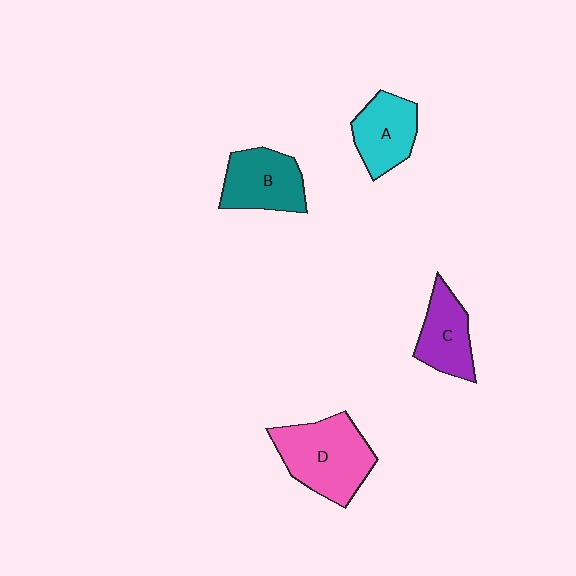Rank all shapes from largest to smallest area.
From largest to smallest: D (pink), B (teal), A (cyan), C (purple).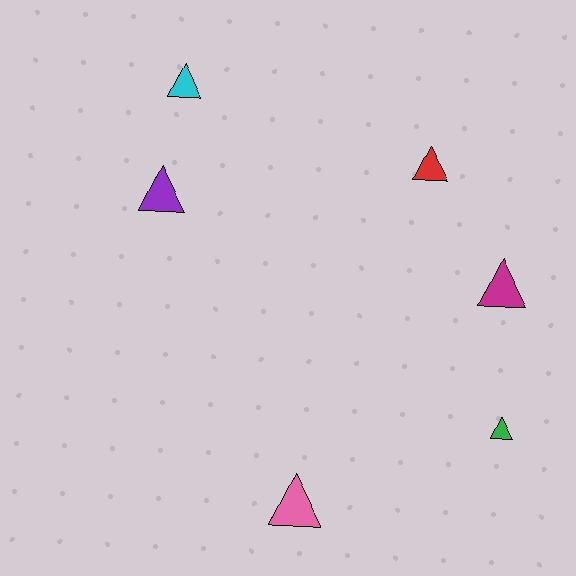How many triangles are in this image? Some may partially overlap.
There are 6 triangles.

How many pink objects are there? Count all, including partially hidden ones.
There is 1 pink object.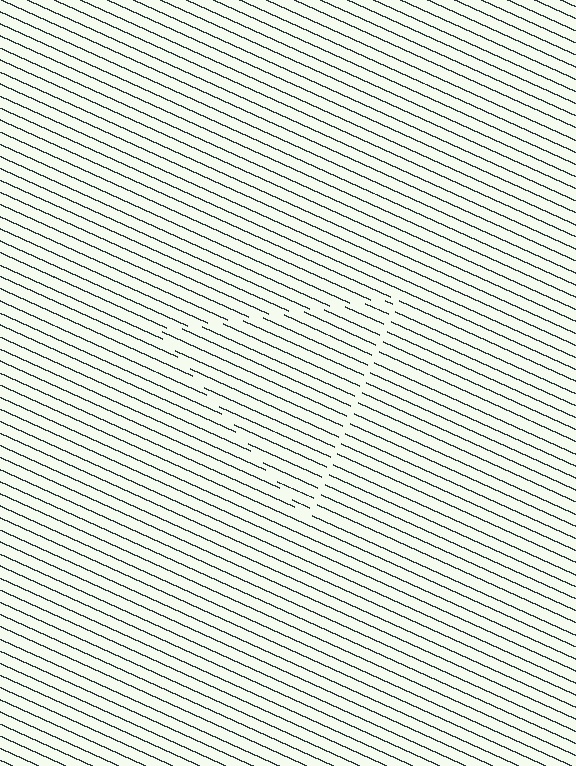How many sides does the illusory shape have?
3 sides — the line-ends trace a triangle.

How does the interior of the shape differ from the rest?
The interior of the shape contains the same grating, shifted by half a period — the contour is defined by the phase discontinuity where line-ends from the inner and outer gratings abut.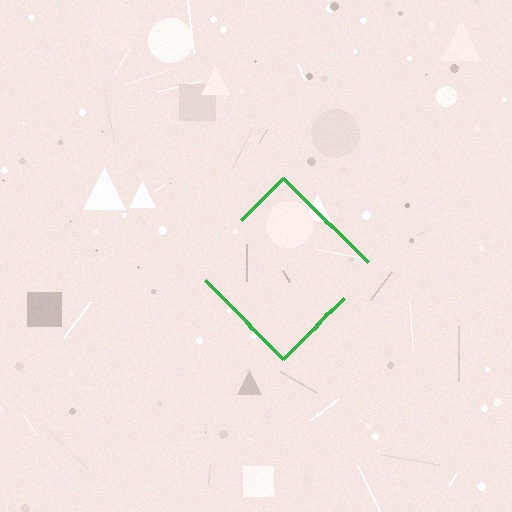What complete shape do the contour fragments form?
The contour fragments form a diamond.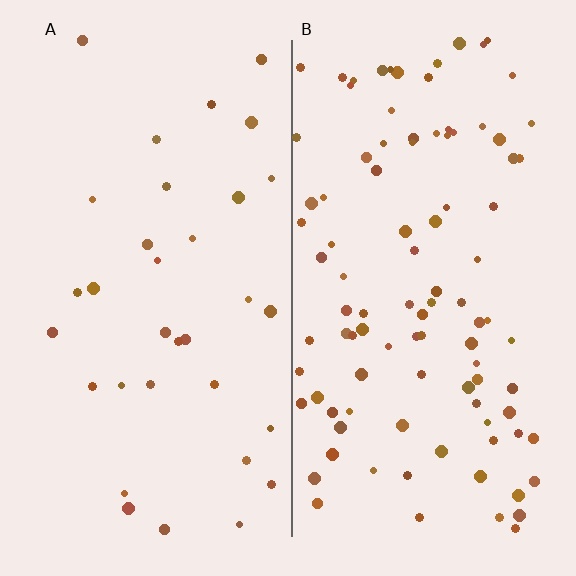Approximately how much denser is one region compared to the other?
Approximately 3.0× — region B over region A.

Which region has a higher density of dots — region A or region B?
B (the right).